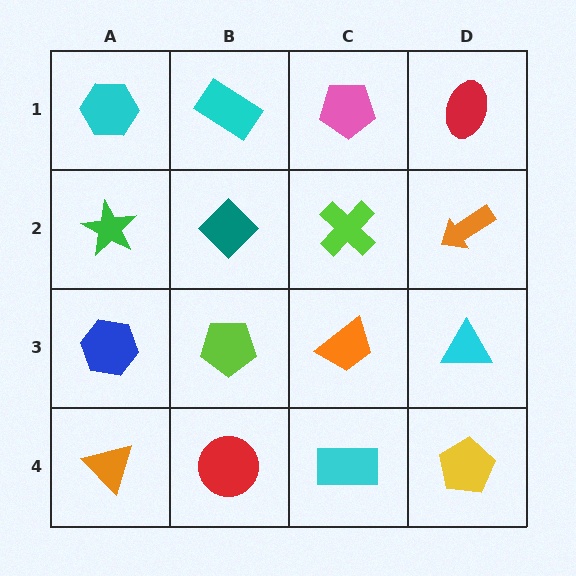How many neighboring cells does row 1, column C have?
3.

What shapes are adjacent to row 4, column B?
A lime pentagon (row 3, column B), an orange triangle (row 4, column A), a cyan rectangle (row 4, column C).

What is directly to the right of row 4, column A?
A red circle.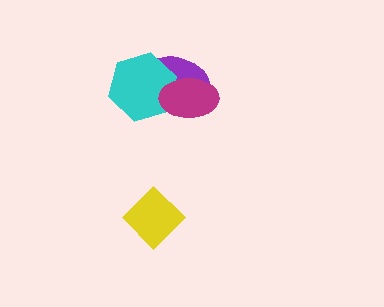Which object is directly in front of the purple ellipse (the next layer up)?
The cyan hexagon is directly in front of the purple ellipse.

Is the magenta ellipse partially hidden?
No, no other shape covers it.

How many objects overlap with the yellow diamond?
0 objects overlap with the yellow diamond.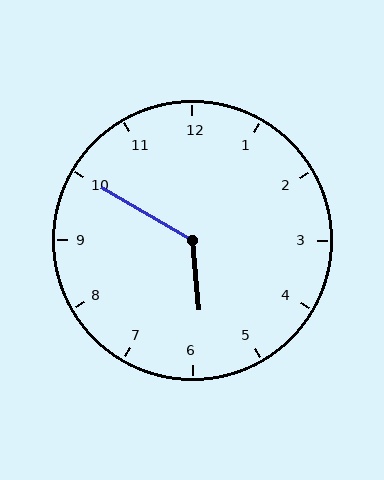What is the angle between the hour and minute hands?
Approximately 125 degrees.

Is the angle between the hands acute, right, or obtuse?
It is obtuse.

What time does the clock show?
5:50.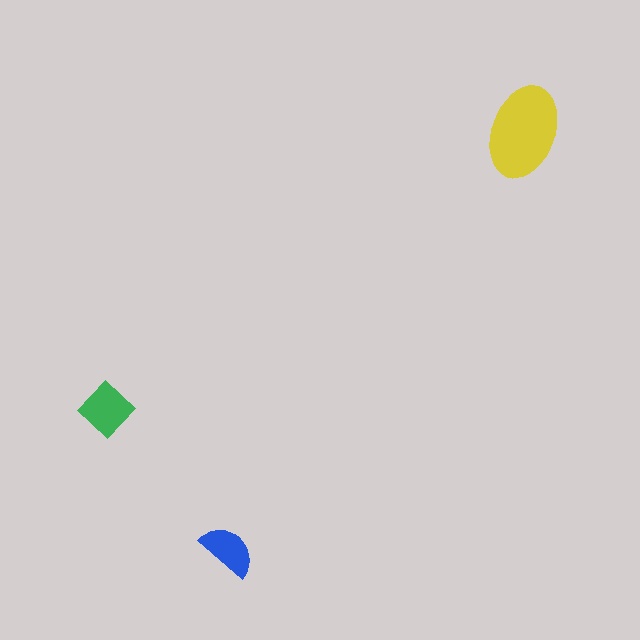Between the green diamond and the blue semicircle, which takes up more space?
The green diamond.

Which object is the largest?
The yellow ellipse.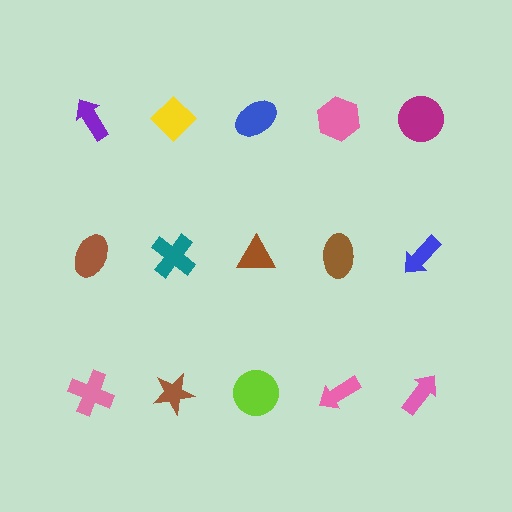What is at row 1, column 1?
A purple arrow.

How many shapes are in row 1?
5 shapes.